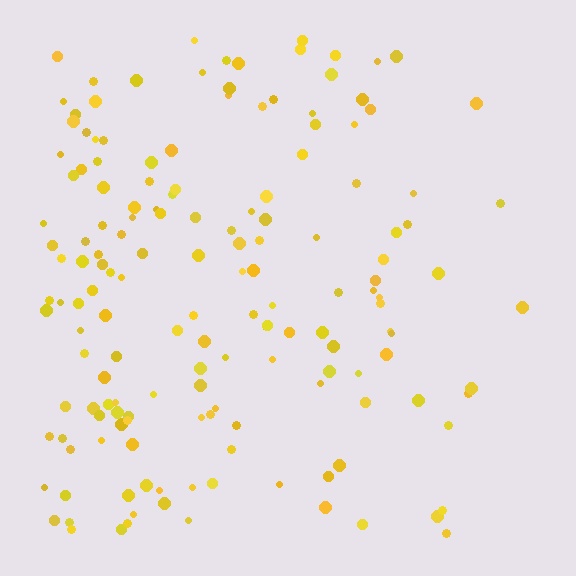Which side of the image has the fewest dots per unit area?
The right.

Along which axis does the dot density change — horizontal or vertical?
Horizontal.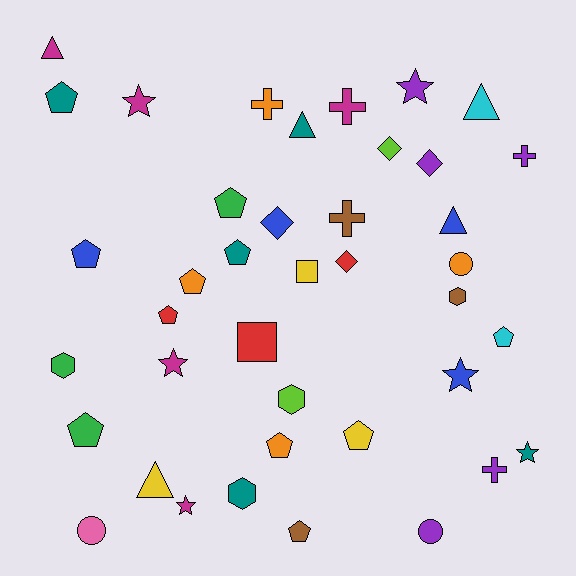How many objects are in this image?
There are 40 objects.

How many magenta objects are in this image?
There are 5 magenta objects.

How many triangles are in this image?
There are 5 triangles.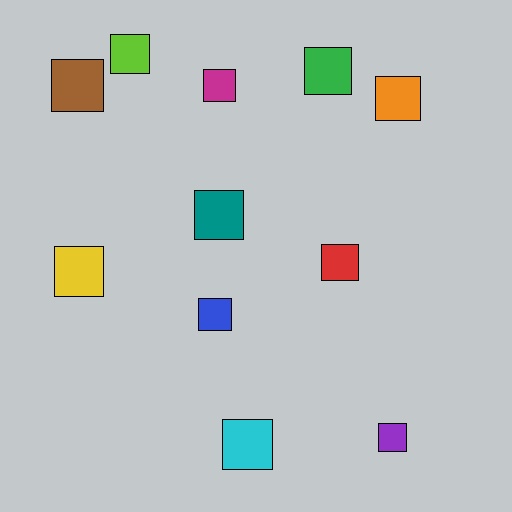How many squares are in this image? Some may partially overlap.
There are 11 squares.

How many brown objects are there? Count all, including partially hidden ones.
There is 1 brown object.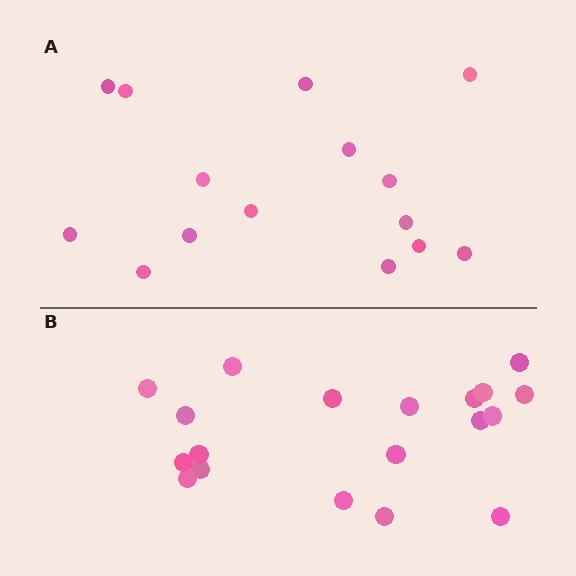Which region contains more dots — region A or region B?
Region B (the bottom region) has more dots.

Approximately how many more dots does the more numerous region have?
Region B has about 4 more dots than region A.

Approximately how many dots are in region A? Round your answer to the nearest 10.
About 20 dots. (The exact count is 15, which rounds to 20.)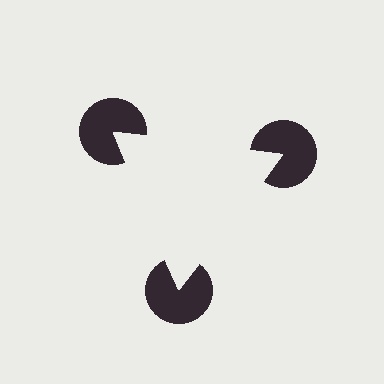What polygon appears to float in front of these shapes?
An illusory triangle — its edges are inferred from the aligned wedge cuts in the pac-man discs, not physically drawn.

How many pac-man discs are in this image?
There are 3 — one at each vertex of the illusory triangle.